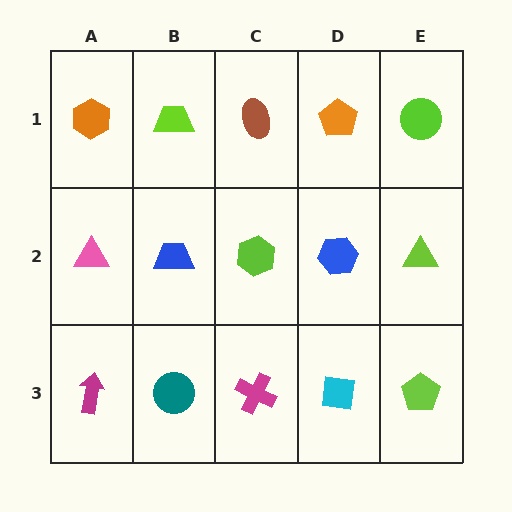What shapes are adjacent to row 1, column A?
A pink triangle (row 2, column A), a lime trapezoid (row 1, column B).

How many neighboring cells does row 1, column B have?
3.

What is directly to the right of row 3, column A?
A teal circle.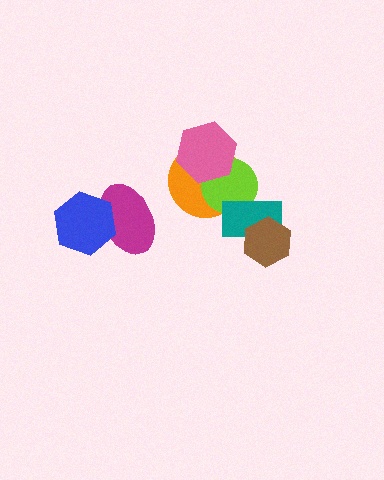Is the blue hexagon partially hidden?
No, no other shape covers it.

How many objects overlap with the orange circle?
3 objects overlap with the orange circle.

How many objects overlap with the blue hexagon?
1 object overlaps with the blue hexagon.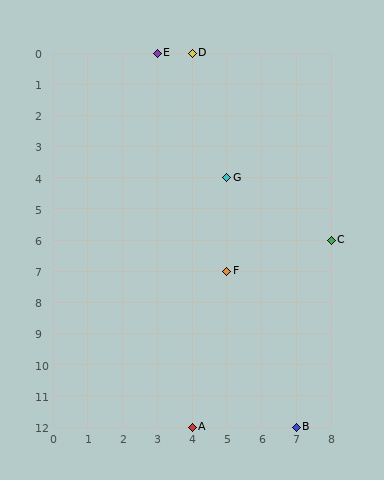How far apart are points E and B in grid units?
Points E and B are 4 columns and 12 rows apart (about 12.6 grid units diagonally).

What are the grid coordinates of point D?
Point D is at grid coordinates (4, 0).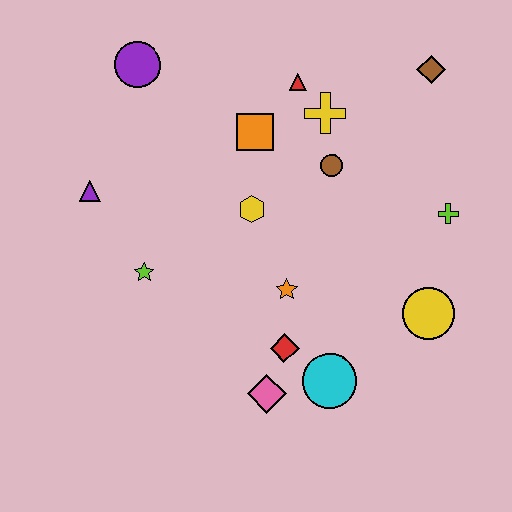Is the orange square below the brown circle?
No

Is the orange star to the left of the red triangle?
Yes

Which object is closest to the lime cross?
The yellow circle is closest to the lime cross.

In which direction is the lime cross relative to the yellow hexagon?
The lime cross is to the right of the yellow hexagon.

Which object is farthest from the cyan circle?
The purple circle is farthest from the cyan circle.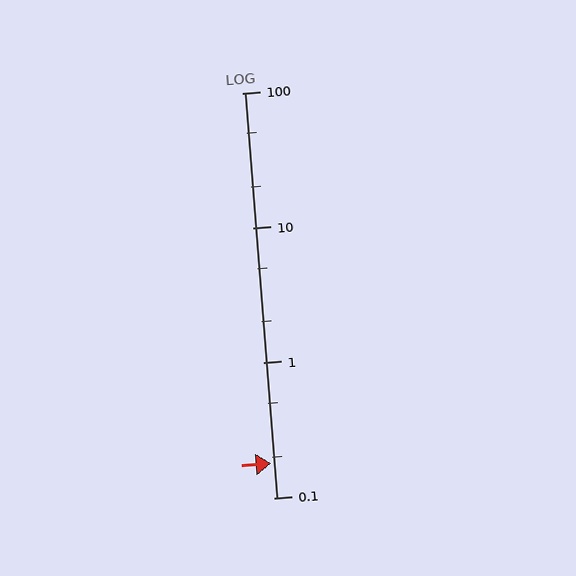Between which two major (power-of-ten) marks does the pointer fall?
The pointer is between 0.1 and 1.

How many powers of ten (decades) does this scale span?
The scale spans 3 decades, from 0.1 to 100.